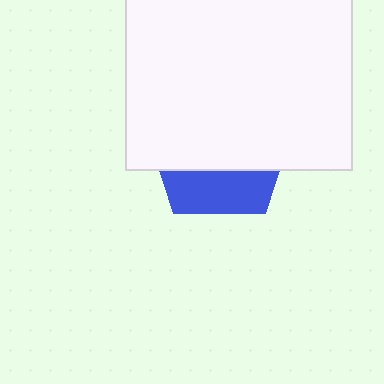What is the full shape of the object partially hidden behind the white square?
The partially hidden object is a blue pentagon.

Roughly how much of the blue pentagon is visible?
A small part of it is visible (roughly 31%).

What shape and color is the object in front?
The object in front is a white square.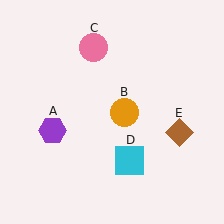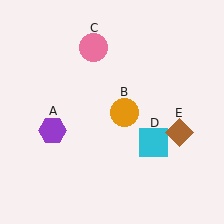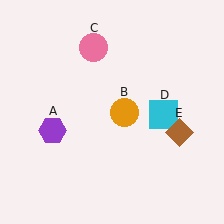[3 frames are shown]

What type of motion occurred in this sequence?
The cyan square (object D) rotated counterclockwise around the center of the scene.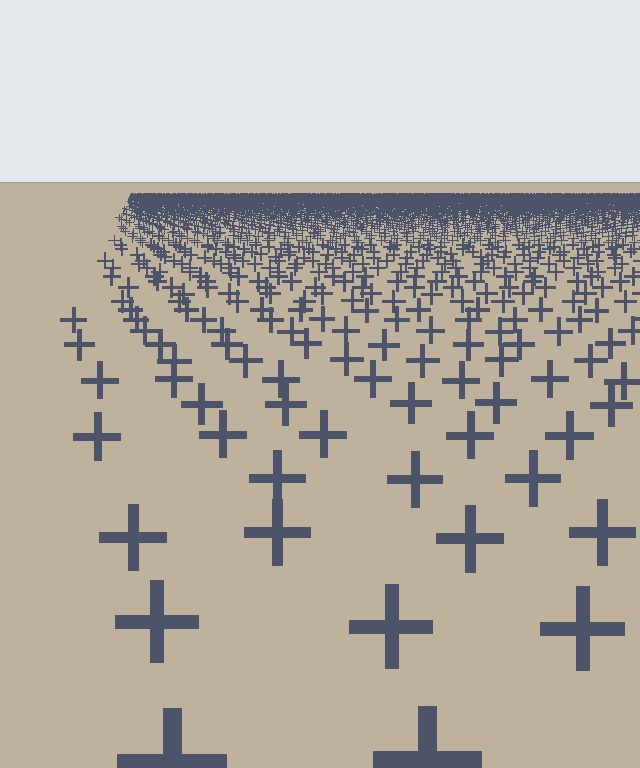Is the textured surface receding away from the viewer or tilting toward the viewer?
The surface is receding away from the viewer. Texture elements get smaller and denser toward the top.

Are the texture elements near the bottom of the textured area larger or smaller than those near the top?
Larger. Near the bottom, elements are closer to the viewer and appear at a bigger on-screen size.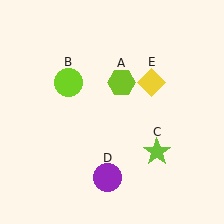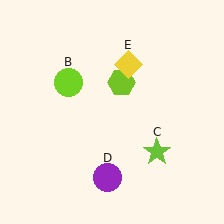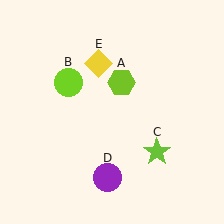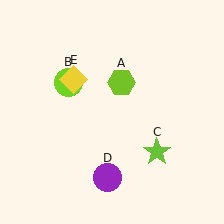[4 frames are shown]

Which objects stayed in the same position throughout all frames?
Lime hexagon (object A) and lime circle (object B) and lime star (object C) and purple circle (object D) remained stationary.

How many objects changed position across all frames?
1 object changed position: yellow diamond (object E).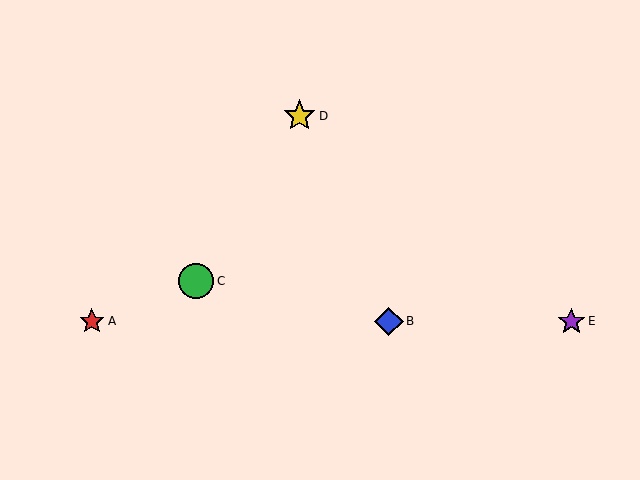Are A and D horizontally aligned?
No, A is at y≈321 and D is at y≈116.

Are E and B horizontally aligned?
Yes, both are at y≈321.